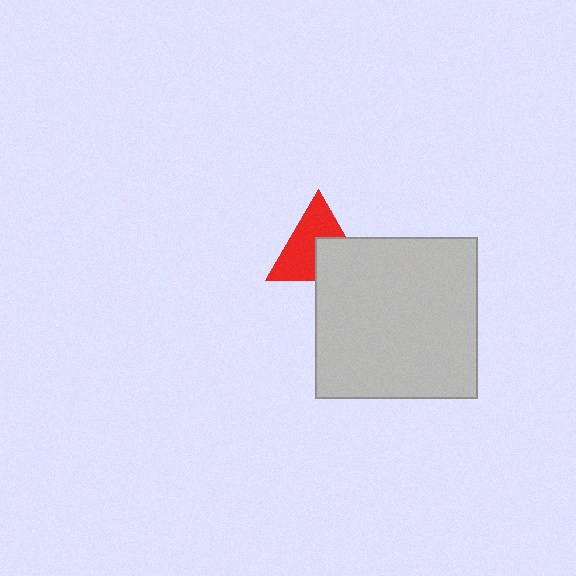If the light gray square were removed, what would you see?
You would see the complete red triangle.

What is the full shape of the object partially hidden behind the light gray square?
The partially hidden object is a red triangle.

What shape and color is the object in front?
The object in front is a light gray square.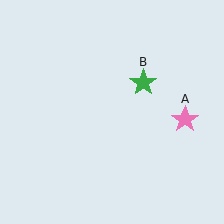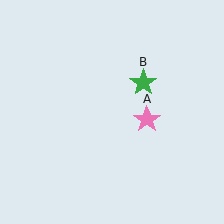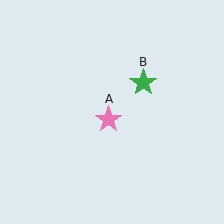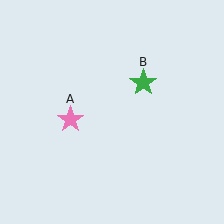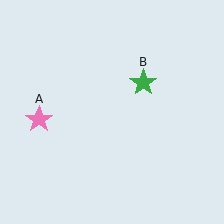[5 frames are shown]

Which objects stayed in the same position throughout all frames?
Green star (object B) remained stationary.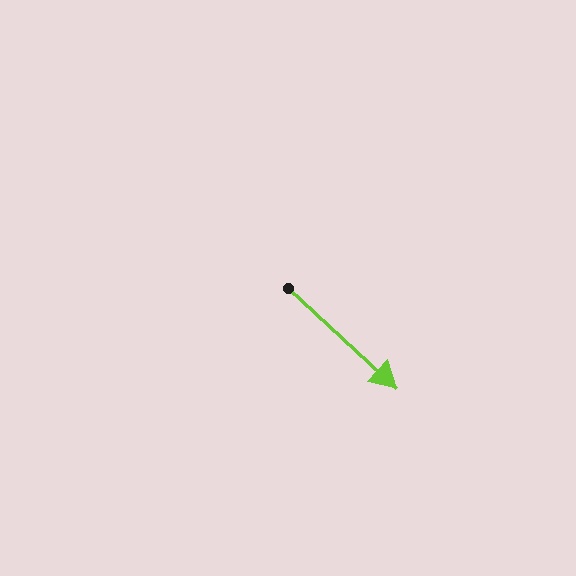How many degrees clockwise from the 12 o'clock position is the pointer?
Approximately 133 degrees.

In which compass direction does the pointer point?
Southeast.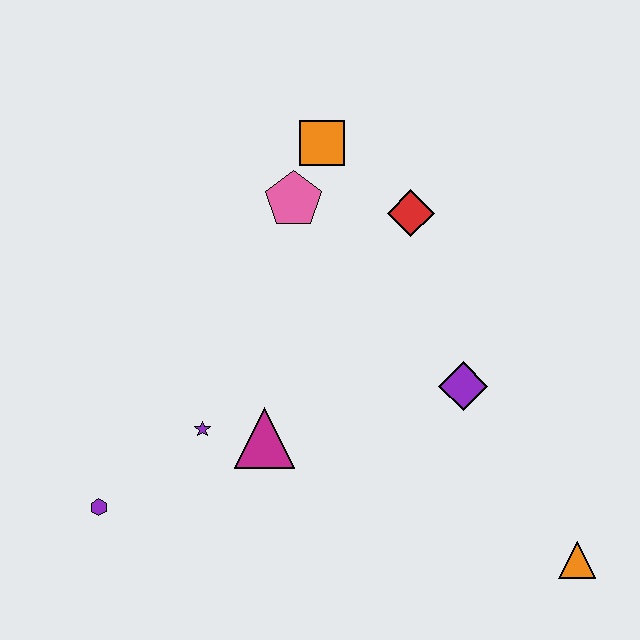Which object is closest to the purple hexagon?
The purple star is closest to the purple hexagon.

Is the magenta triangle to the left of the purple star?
No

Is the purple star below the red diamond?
Yes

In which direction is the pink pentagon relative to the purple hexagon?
The pink pentagon is above the purple hexagon.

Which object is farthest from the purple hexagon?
The orange triangle is farthest from the purple hexagon.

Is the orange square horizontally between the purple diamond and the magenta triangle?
Yes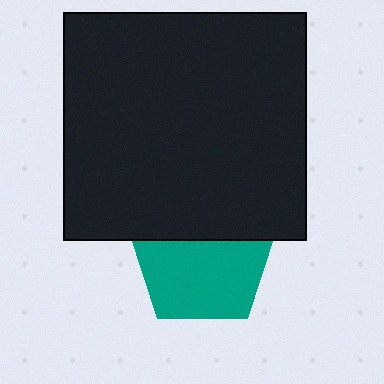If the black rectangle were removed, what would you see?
You would see the complete teal pentagon.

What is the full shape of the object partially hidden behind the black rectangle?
The partially hidden object is a teal pentagon.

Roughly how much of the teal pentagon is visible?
About half of it is visible (roughly 63%).